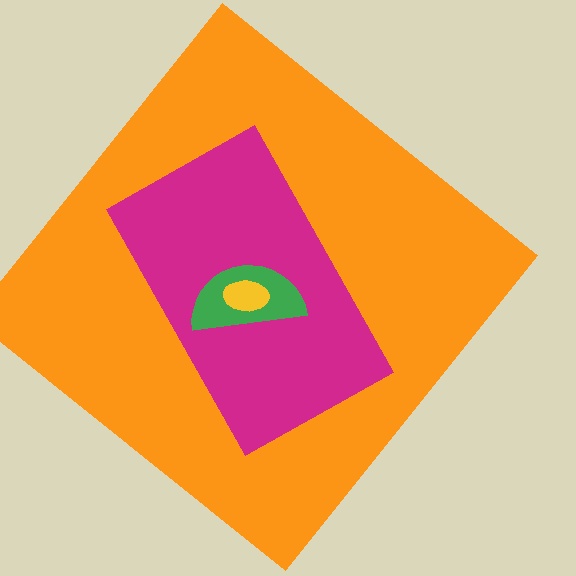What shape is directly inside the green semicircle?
The yellow ellipse.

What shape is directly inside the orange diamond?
The magenta rectangle.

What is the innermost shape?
The yellow ellipse.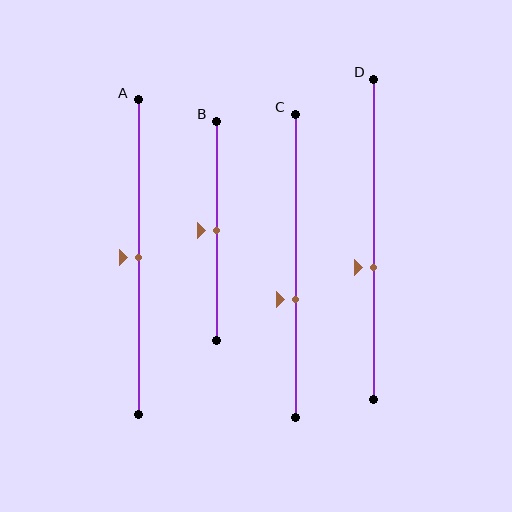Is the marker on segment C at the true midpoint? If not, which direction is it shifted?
No, the marker on segment C is shifted downward by about 11% of the segment length.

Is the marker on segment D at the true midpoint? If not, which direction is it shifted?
No, the marker on segment D is shifted downward by about 9% of the segment length.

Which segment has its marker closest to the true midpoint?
Segment A has its marker closest to the true midpoint.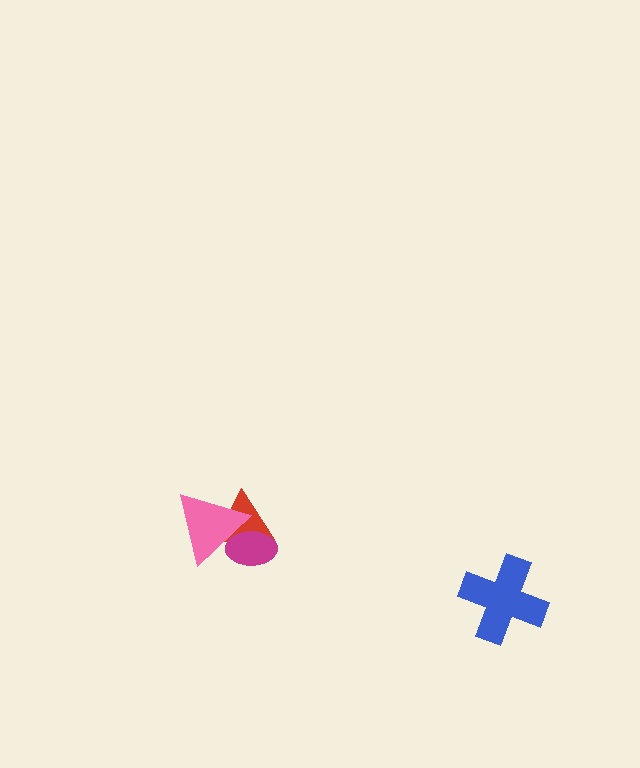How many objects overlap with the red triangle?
2 objects overlap with the red triangle.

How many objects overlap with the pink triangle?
2 objects overlap with the pink triangle.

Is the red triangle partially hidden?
Yes, it is partially covered by another shape.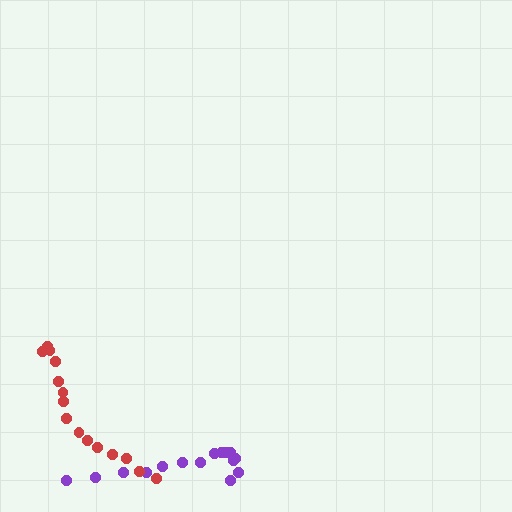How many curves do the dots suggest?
There are 2 distinct paths.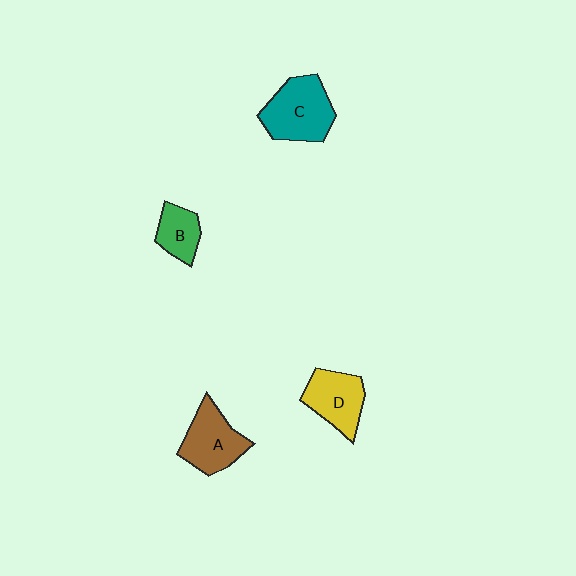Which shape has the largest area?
Shape C (teal).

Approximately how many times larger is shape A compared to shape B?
Approximately 1.6 times.